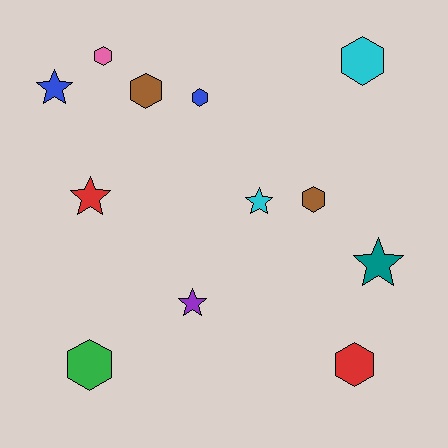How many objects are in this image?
There are 12 objects.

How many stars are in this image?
There are 5 stars.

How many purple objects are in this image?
There is 1 purple object.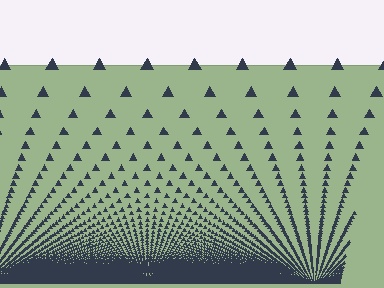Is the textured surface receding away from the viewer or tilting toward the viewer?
The surface appears to tilt toward the viewer. Texture elements get larger and sparser toward the top.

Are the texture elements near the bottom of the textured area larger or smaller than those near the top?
Smaller. The gradient is inverted — elements near the bottom are smaller and denser.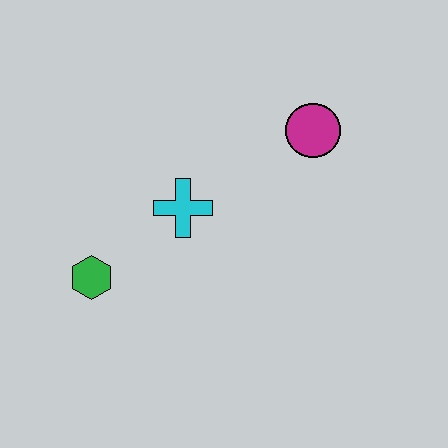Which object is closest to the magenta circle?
The cyan cross is closest to the magenta circle.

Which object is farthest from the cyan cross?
The magenta circle is farthest from the cyan cross.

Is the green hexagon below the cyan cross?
Yes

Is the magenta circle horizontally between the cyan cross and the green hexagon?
No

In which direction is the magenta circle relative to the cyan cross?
The magenta circle is to the right of the cyan cross.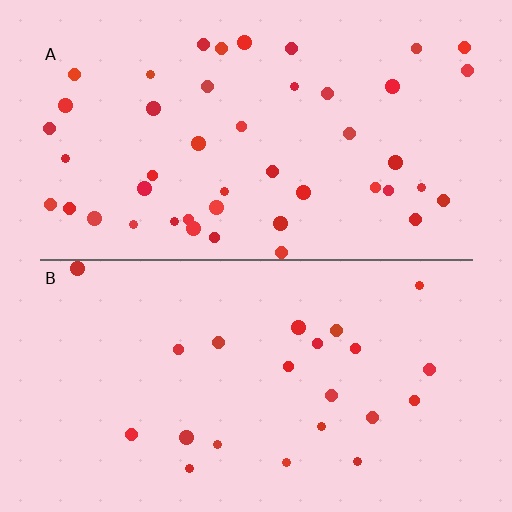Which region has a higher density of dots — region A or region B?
A (the top).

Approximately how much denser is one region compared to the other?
Approximately 2.0× — region A over region B.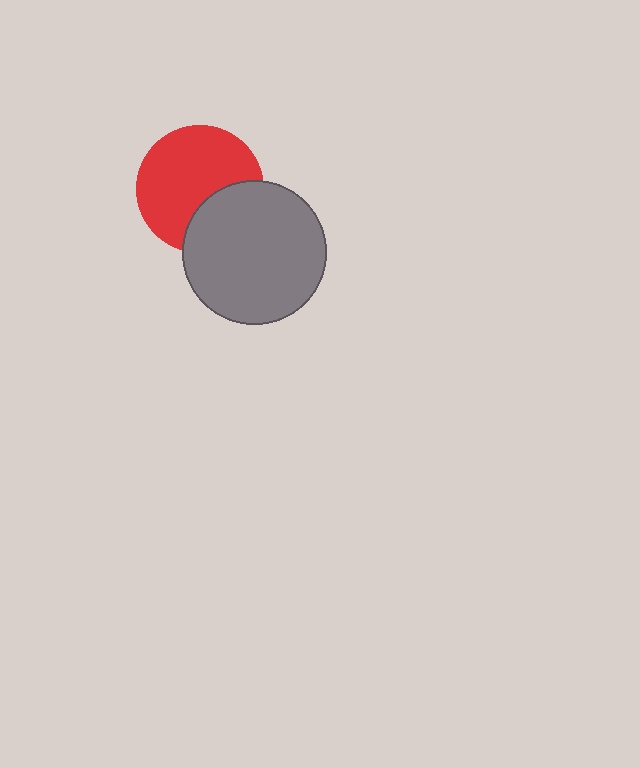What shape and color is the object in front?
The object in front is a gray circle.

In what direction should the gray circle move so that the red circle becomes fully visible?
The gray circle should move toward the lower-right. That is the shortest direction to clear the overlap and leave the red circle fully visible.